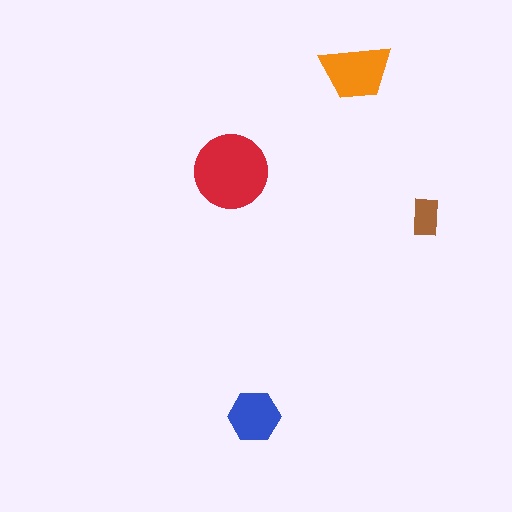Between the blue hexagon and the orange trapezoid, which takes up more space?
The orange trapezoid.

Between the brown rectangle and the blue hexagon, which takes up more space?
The blue hexagon.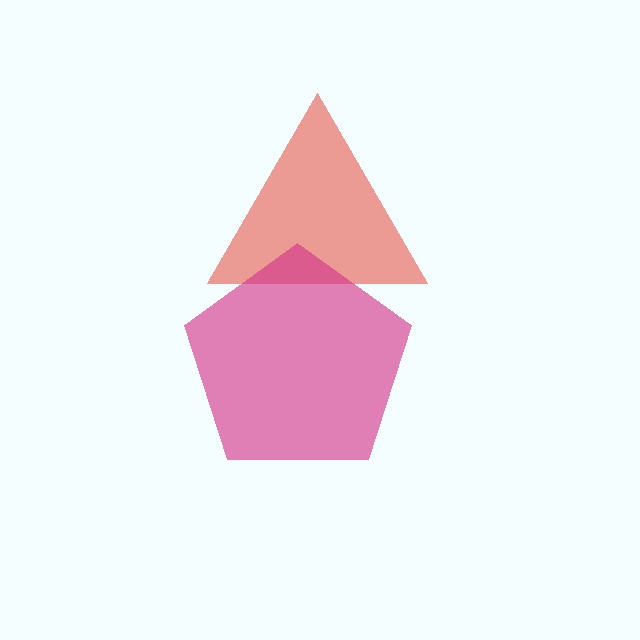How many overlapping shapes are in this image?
There are 2 overlapping shapes in the image.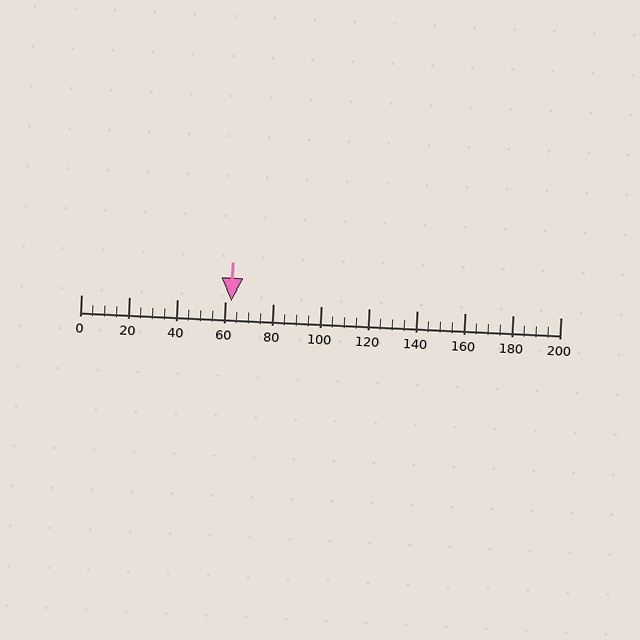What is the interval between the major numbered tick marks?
The major tick marks are spaced 20 units apart.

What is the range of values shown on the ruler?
The ruler shows values from 0 to 200.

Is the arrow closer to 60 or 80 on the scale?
The arrow is closer to 60.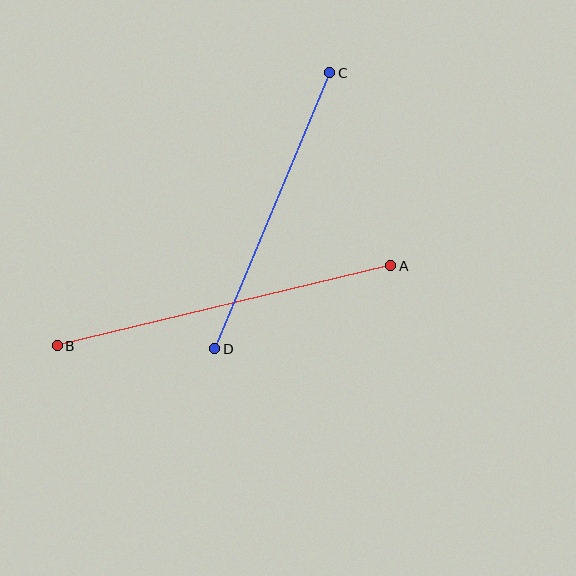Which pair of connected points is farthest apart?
Points A and B are farthest apart.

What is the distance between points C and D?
The distance is approximately 299 pixels.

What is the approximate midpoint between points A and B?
The midpoint is at approximately (224, 306) pixels.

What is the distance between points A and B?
The distance is approximately 343 pixels.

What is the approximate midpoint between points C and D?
The midpoint is at approximately (272, 211) pixels.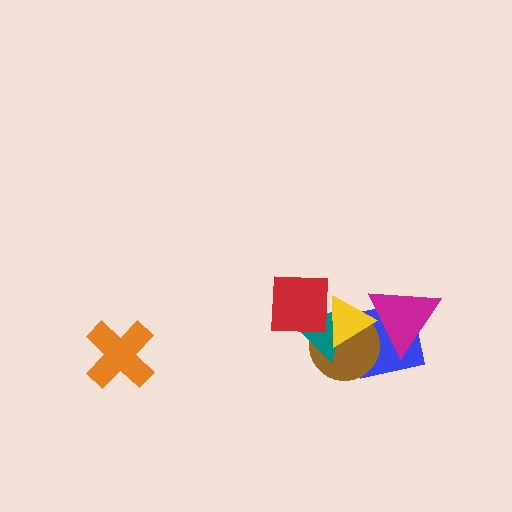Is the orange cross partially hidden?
No, no other shape covers it.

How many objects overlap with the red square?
3 objects overlap with the red square.